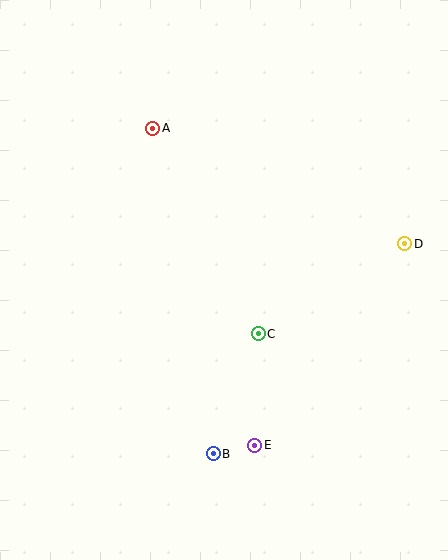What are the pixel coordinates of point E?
Point E is at (255, 445).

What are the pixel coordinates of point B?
Point B is at (213, 454).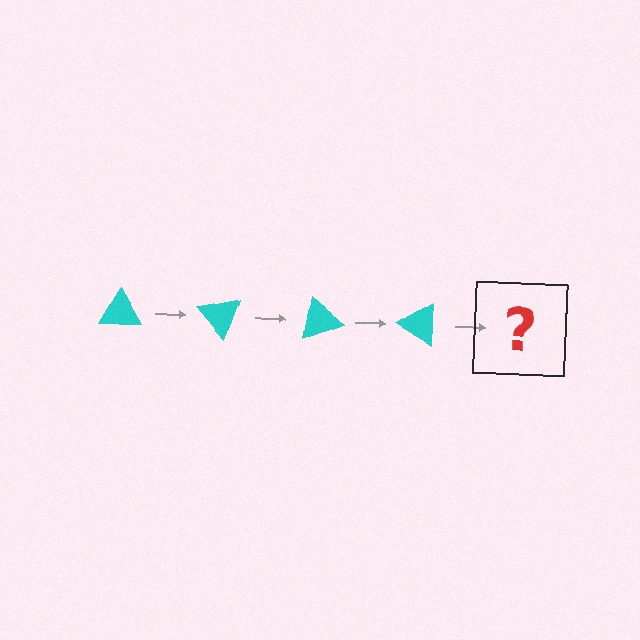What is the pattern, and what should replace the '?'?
The pattern is that the triangle rotates 50 degrees each step. The '?' should be a cyan triangle rotated 200 degrees.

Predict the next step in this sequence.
The next step is a cyan triangle rotated 200 degrees.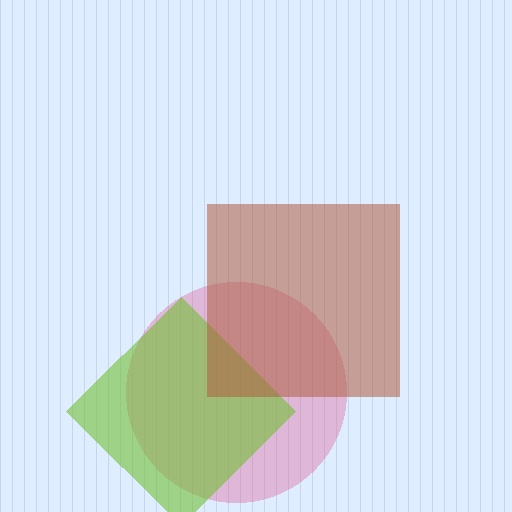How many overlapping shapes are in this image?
There are 3 overlapping shapes in the image.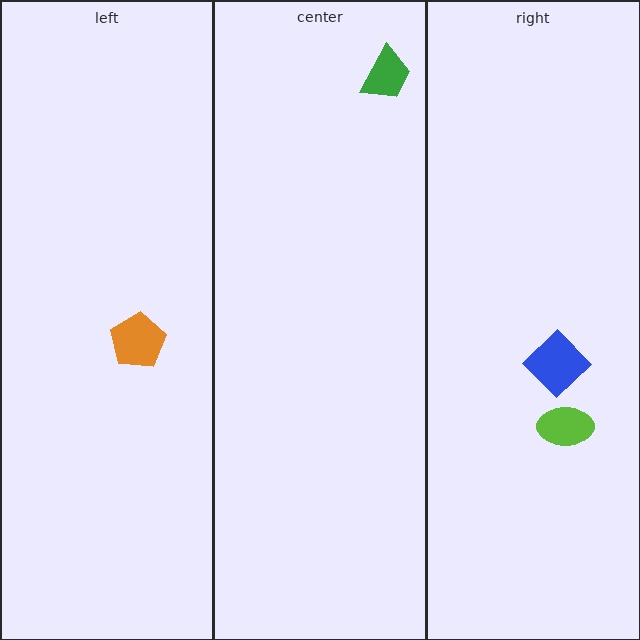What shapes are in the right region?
The lime ellipse, the blue diamond.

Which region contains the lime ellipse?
The right region.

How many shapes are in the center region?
1.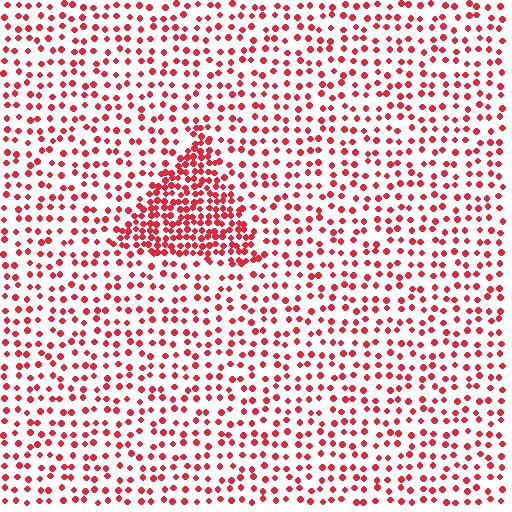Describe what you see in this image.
The image contains small red elements arranged at two different densities. A triangle-shaped region is visible where the elements are more densely packed than the surrounding area.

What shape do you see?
I see a triangle.